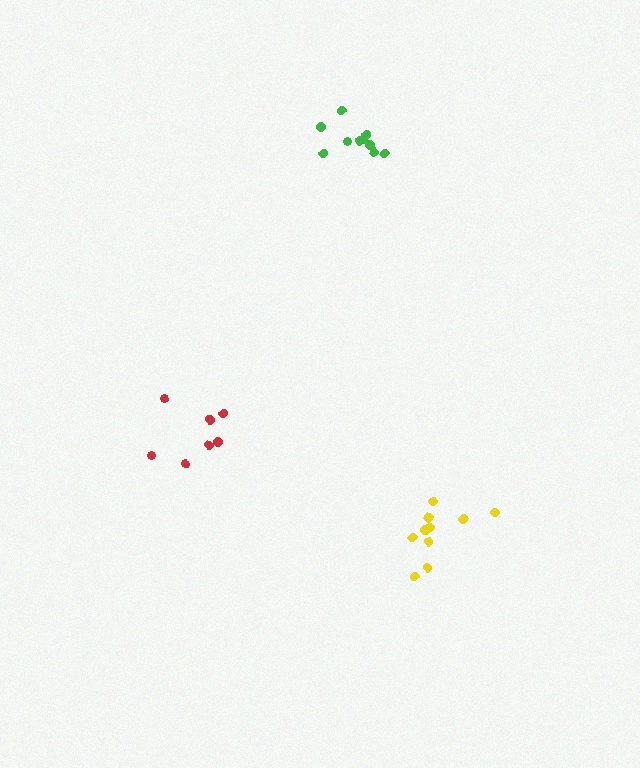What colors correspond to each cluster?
The clusters are colored: green, yellow, red.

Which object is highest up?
The green cluster is topmost.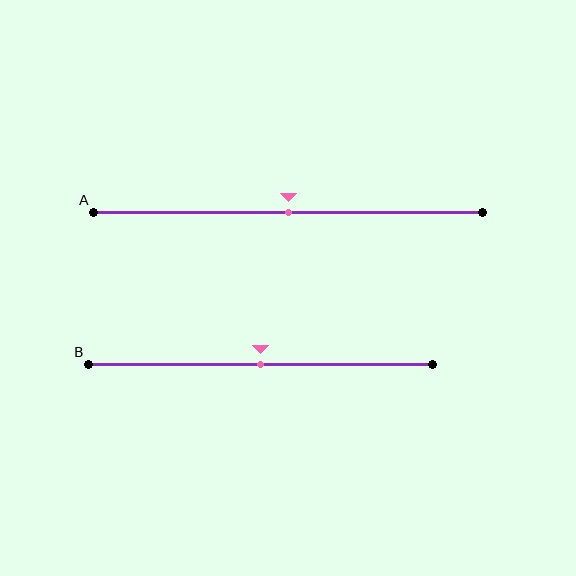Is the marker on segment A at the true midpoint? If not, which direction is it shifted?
Yes, the marker on segment A is at the true midpoint.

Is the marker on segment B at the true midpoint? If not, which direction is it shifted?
Yes, the marker on segment B is at the true midpoint.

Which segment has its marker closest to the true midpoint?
Segment A has its marker closest to the true midpoint.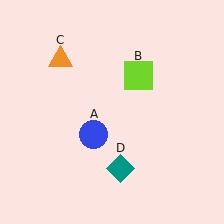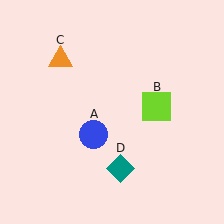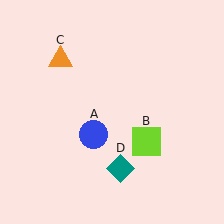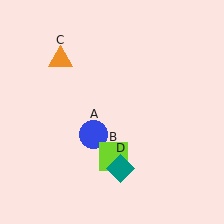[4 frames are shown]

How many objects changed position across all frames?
1 object changed position: lime square (object B).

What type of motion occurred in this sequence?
The lime square (object B) rotated clockwise around the center of the scene.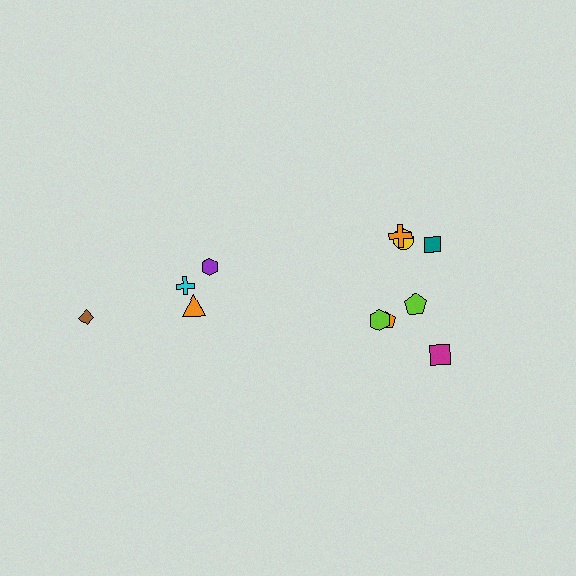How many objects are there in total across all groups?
There are 12 objects.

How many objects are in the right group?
There are 8 objects.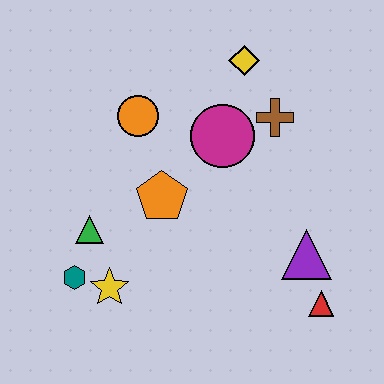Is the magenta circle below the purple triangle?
No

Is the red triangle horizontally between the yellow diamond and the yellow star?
No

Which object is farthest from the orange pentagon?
The red triangle is farthest from the orange pentagon.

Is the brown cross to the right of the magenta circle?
Yes